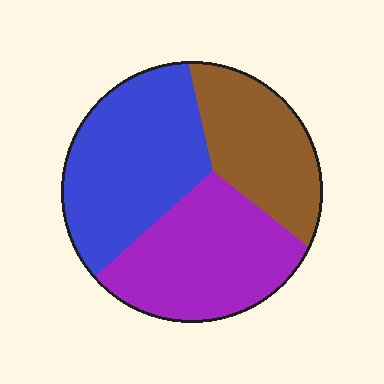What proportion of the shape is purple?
Purple takes up about one third (1/3) of the shape.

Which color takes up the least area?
Brown, at roughly 25%.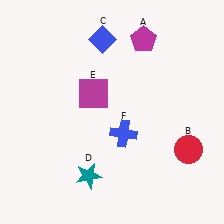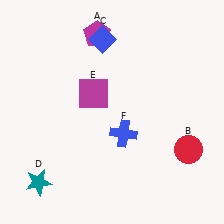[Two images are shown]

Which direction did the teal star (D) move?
The teal star (D) moved left.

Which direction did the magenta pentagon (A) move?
The magenta pentagon (A) moved left.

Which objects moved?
The objects that moved are: the magenta pentagon (A), the teal star (D).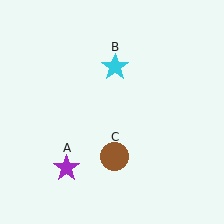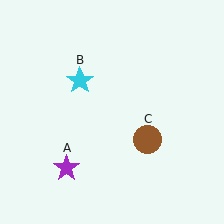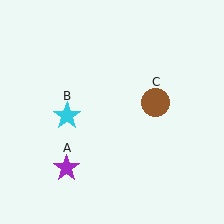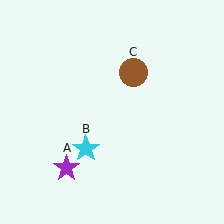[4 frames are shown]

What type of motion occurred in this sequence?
The cyan star (object B), brown circle (object C) rotated counterclockwise around the center of the scene.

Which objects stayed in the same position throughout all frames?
Purple star (object A) remained stationary.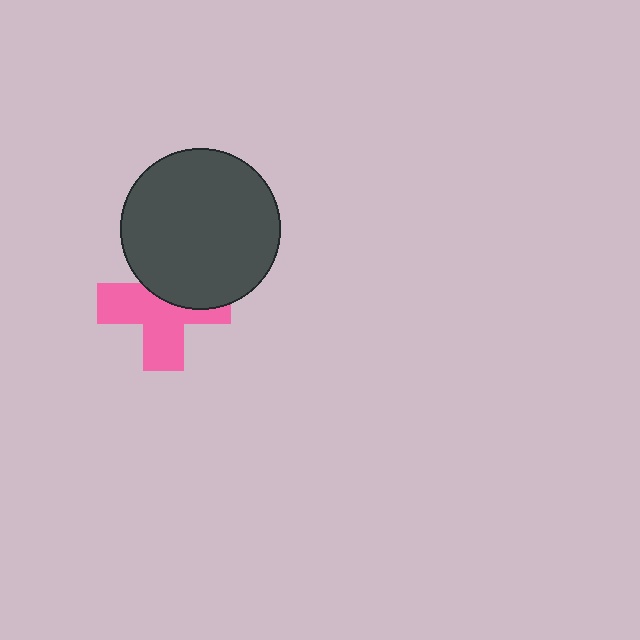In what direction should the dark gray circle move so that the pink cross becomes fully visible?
The dark gray circle should move up. That is the shortest direction to clear the overlap and leave the pink cross fully visible.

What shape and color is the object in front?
The object in front is a dark gray circle.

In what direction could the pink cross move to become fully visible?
The pink cross could move down. That would shift it out from behind the dark gray circle entirely.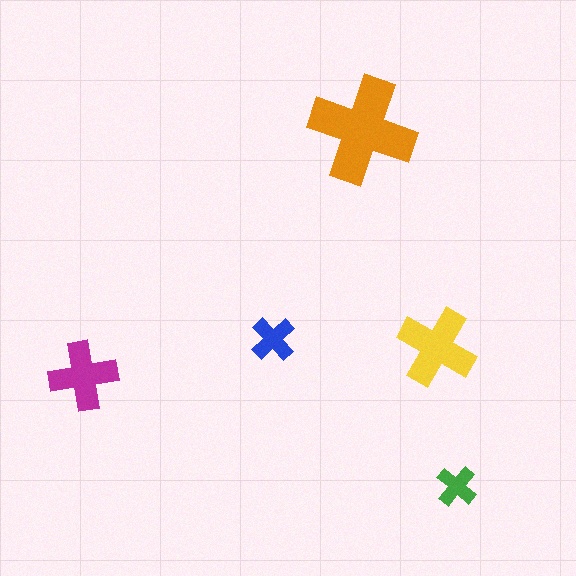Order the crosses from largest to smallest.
the orange one, the yellow one, the magenta one, the blue one, the green one.